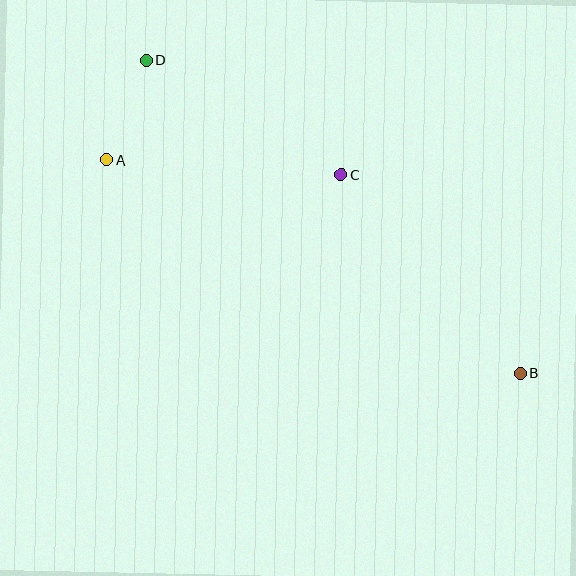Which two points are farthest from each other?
Points B and D are farthest from each other.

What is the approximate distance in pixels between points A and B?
The distance between A and B is approximately 466 pixels.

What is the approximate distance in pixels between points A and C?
The distance between A and C is approximately 235 pixels.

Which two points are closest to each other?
Points A and D are closest to each other.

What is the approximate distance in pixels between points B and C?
The distance between B and C is approximately 267 pixels.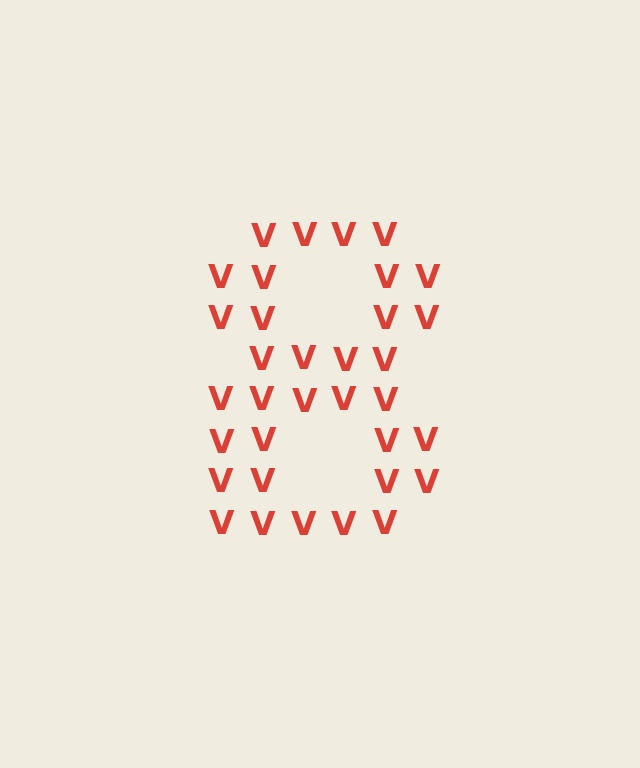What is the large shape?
The large shape is the digit 8.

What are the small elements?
The small elements are letter V's.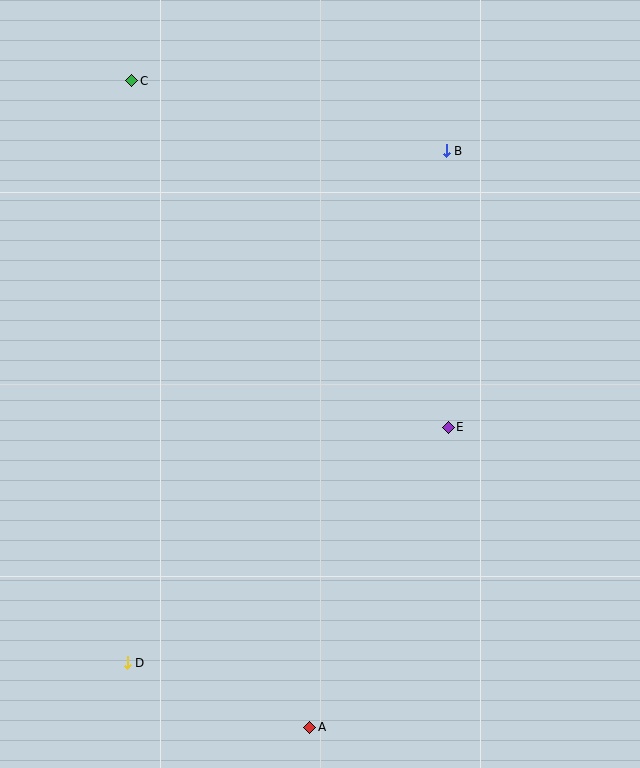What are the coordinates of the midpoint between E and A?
The midpoint between E and A is at (379, 577).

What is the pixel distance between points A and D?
The distance between A and D is 194 pixels.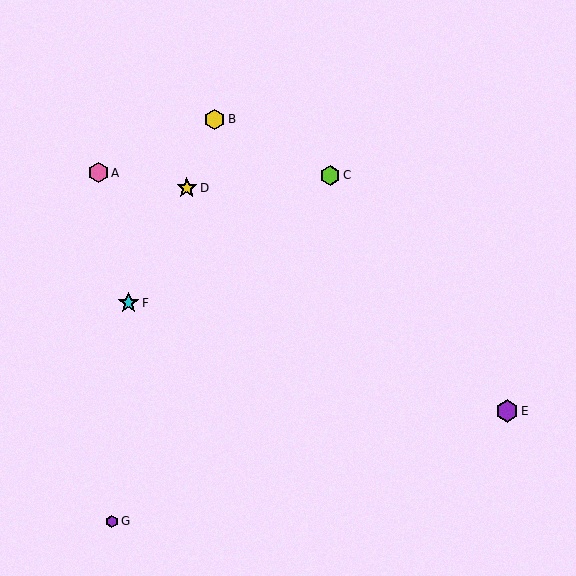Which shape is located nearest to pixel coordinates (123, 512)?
The purple hexagon (labeled G) at (112, 521) is nearest to that location.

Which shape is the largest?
The purple hexagon (labeled E) is the largest.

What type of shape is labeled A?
Shape A is a pink hexagon.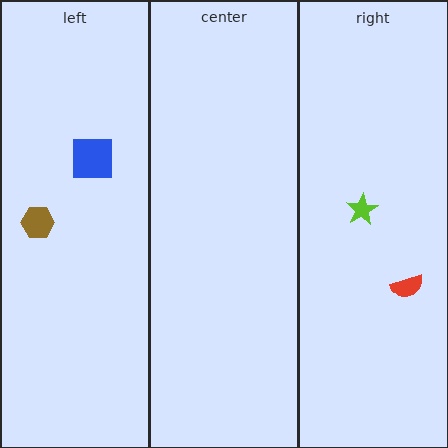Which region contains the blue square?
The left region.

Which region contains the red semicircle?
The right region.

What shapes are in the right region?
The red semicircle, the lime star.